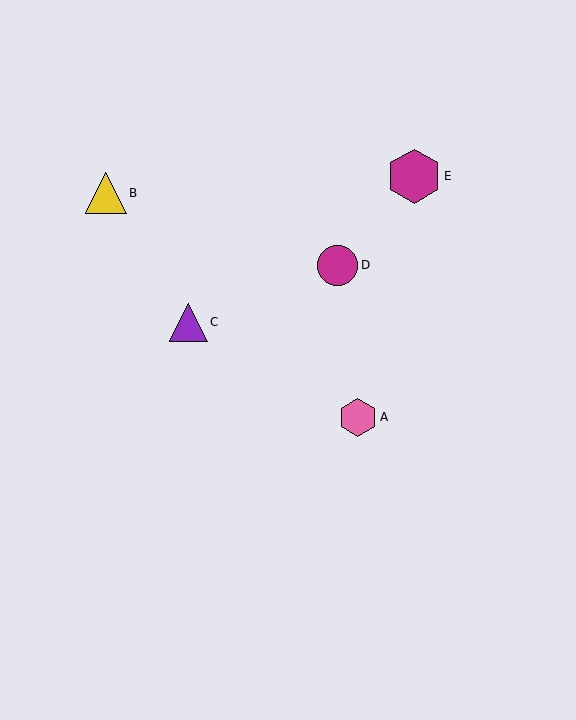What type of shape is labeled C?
Shape C is a purple triangle.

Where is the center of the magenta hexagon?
The center of the magenta hexagon is at (414, 176).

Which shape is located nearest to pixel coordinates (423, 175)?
The magenta hexagon (labeled E) at (414, 176) is nearest to that location.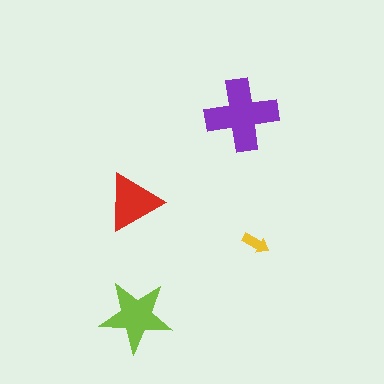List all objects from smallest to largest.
The yellow arrow, the red triangle, the lime star, the purple cross.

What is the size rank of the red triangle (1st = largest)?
3rd.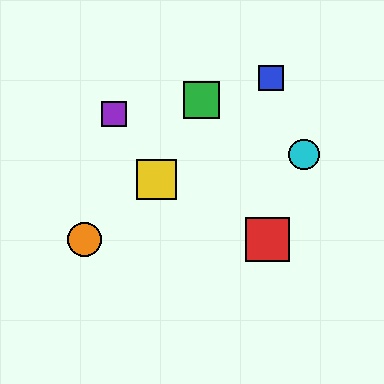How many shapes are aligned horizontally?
2 shapes (the red square, the orange circle) are aligned horizontally.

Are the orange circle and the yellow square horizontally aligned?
No, the orange circle is at y≈239 and the yellow square is at y≈180.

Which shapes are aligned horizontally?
The red square, the orange circle are aligned horizontally.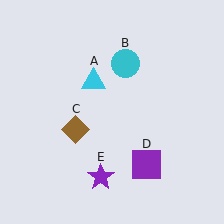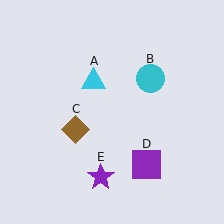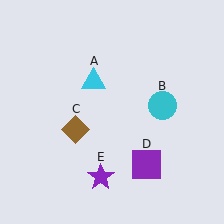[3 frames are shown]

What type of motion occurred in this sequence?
The cyan circle (object B) rotated clockwise around the center of the scene.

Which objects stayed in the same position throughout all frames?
Cyan triangle (object A) and brown diamond (object C) and purple square (object D) and purple star (object E) remained stationary.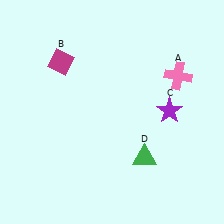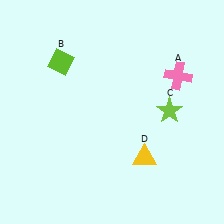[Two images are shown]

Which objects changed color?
B changed from magenta to lime. C changed from purple to lime. D changed from green to yellow.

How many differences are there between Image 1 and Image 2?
There are 3 differences between the two images.